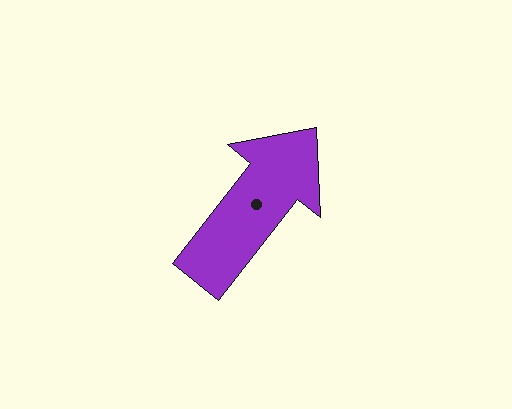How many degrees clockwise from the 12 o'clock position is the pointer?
Approximately 38 degrees.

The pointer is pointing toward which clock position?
Roughly 1 o'clock.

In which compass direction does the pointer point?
Northeast.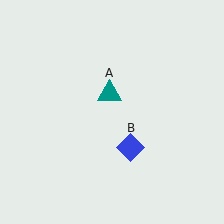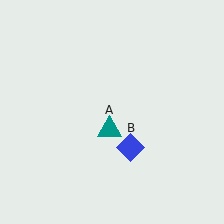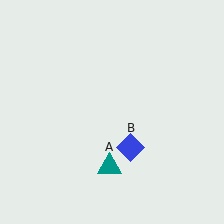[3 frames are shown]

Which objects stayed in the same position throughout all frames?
Blue diamond (object B) remained stationary.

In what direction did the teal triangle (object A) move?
The teal triangle (object A) moved down.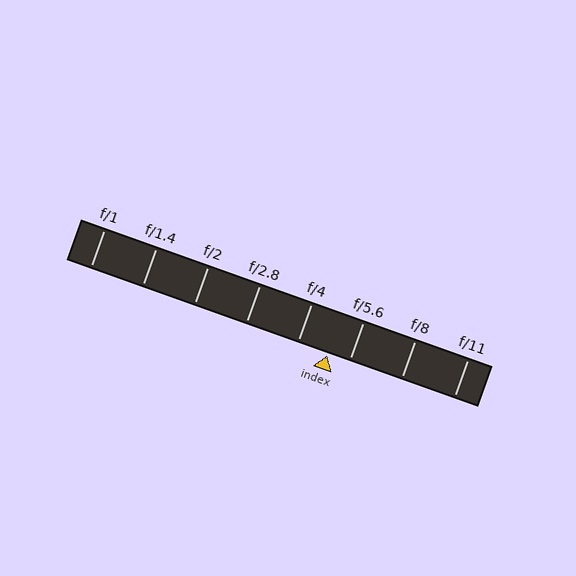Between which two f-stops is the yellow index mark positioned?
The index mark is between f/4 and f/5.6.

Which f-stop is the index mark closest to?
The index mark is closest to f/5.6.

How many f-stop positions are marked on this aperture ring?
There are 8 f-stop positions marked.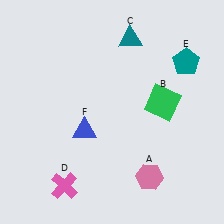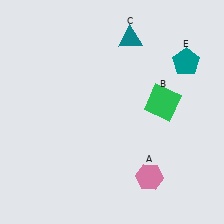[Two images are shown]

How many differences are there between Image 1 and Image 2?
There are 2 differences between the two images.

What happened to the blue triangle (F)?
The blue triangle (F) was removed in Image 2. It was in the bottom-left area of Image 1.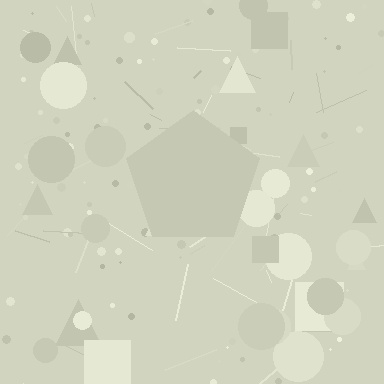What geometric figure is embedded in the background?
A pentagon is embedded in the background.